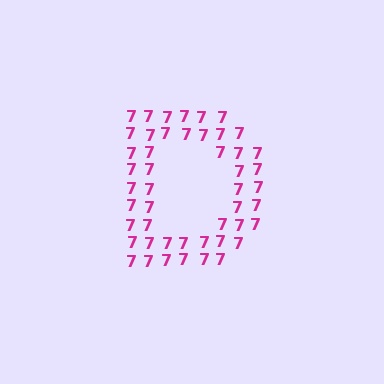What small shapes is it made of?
It is made of small digit 7's.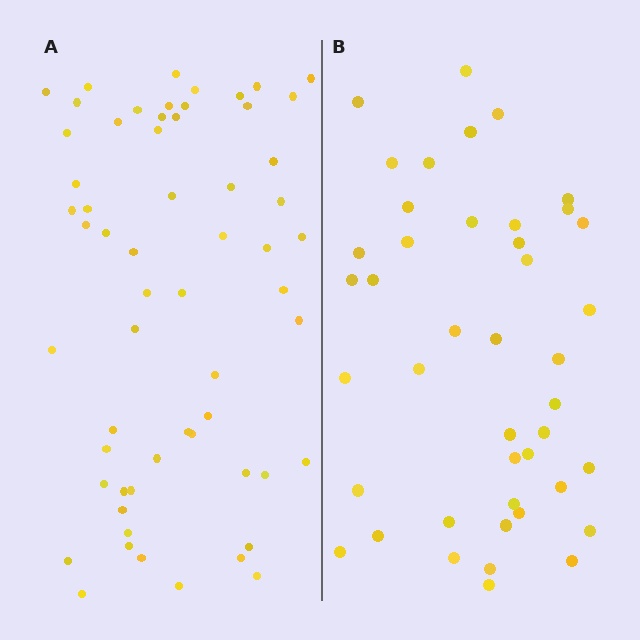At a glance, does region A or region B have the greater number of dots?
Region A (the left region) has more dots.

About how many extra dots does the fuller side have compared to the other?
Region A has approximately 15 more dots than region B.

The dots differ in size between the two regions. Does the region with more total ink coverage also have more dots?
No. Region B has more total ink coverage because its dots are larger, but region A actually contains more individual dots. Total area can be misleading — the number of items is what matters here.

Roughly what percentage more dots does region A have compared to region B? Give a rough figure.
About 40% more.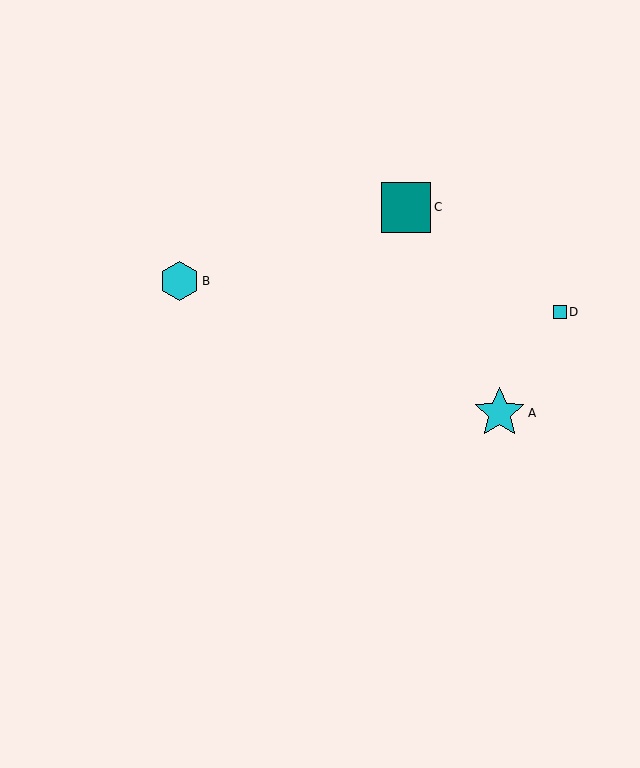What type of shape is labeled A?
Shape A is a cyan star.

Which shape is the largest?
The cyan star (labeled A) is the largest.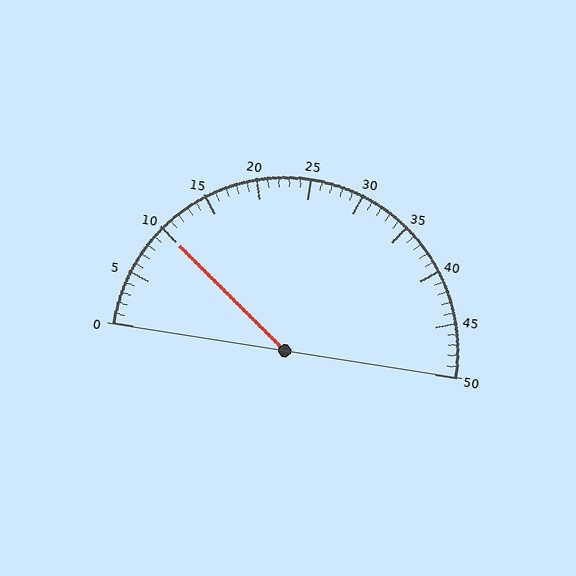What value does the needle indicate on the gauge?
The needle indicates approximately 10.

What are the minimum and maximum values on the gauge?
The gauge ranges from 0 to 50.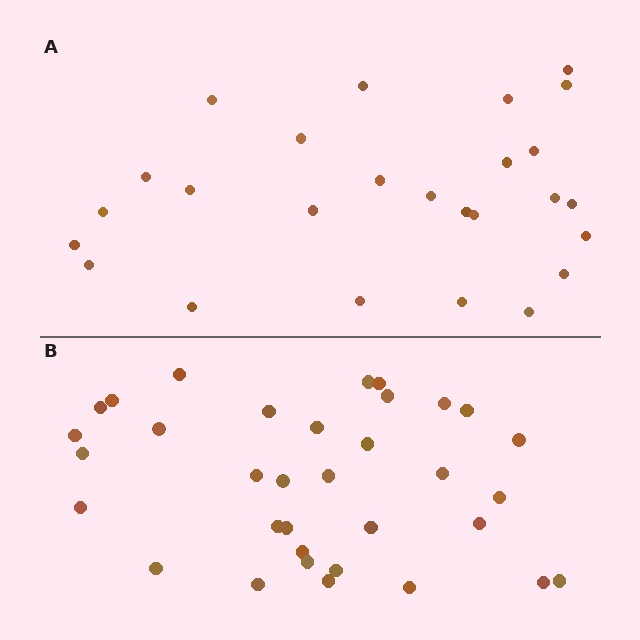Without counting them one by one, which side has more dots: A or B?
Region B (the bottom region) has more dots.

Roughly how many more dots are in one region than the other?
Region B has roughly 8 or so more dots than region A.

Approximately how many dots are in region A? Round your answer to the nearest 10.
About 30 dots. (The exact count is 26, which rounds to 30.)